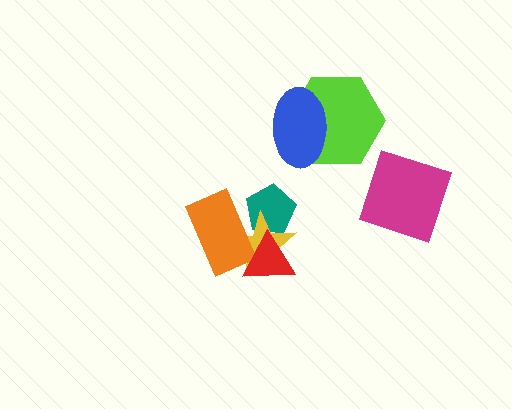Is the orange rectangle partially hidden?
Yes, it is partially covered by another shape.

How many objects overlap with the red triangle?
3 objects overlap with the red triangle.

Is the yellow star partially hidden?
Yes, it is partially covered by another shape.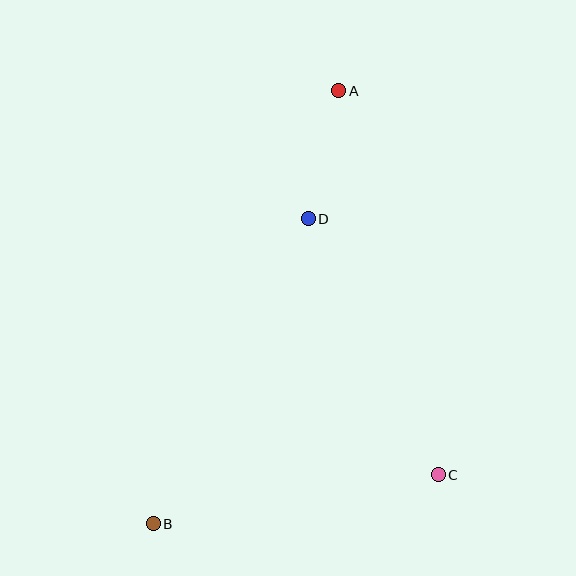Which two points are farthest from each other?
Points A and B are farthest from each other.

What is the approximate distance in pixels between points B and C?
The distance between B and C is approximately 289 pixels.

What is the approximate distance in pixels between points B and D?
The distance between B and D is approximately 342 pixels.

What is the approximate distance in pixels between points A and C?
The distance between A and C is approximately 397 pixels.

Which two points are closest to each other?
Points A and D are closest to each other.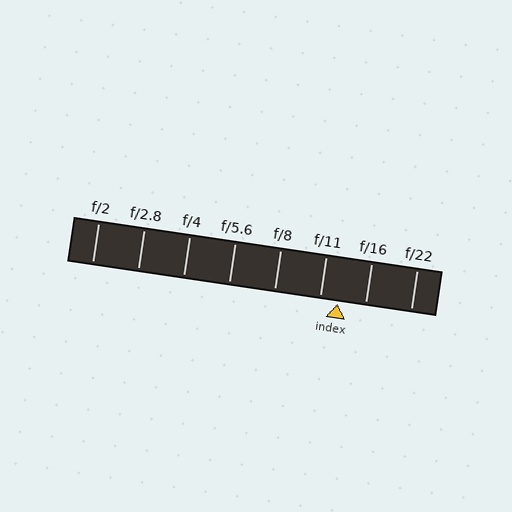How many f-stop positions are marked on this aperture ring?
There are 8 f-stop positions marked.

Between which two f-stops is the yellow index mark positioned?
The index mark is between f/11 and f/16.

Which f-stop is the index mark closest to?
The index mark is closest to f/11.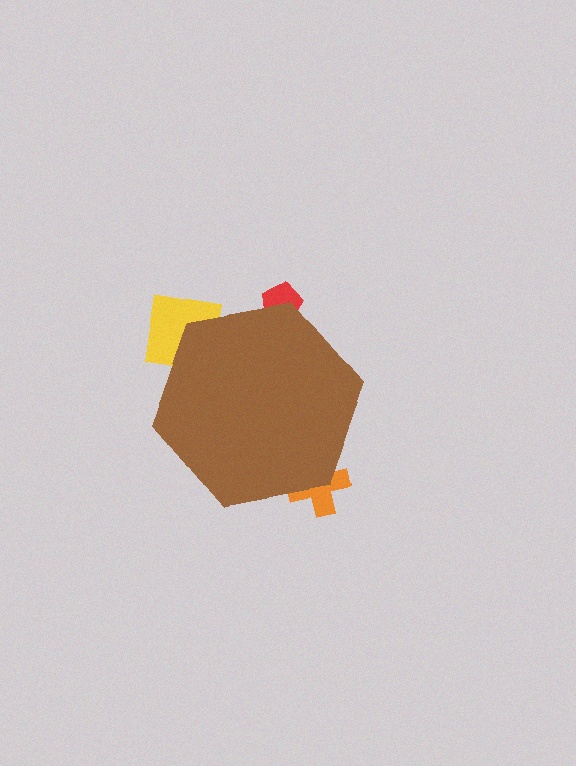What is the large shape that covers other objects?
A brown hexagon.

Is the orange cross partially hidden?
Yes, the orange cross is partially hidden behind the brown hexagon.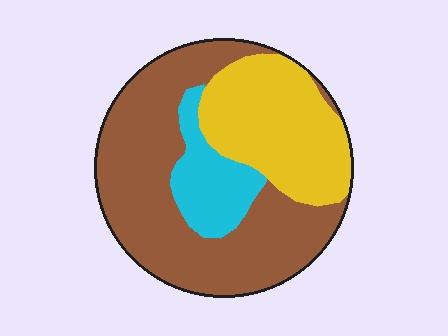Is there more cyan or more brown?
Brown.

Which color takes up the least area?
Cyan, at roughly 15%.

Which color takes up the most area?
Brown, at roughly 55%.